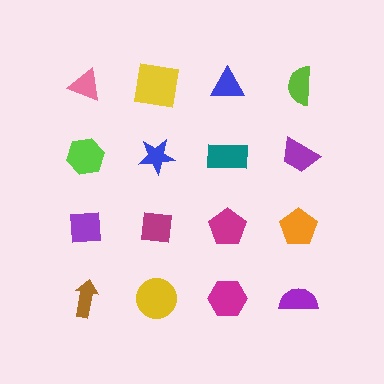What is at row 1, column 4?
A lime semicircle.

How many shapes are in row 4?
4 shapes.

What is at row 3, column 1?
A purple square.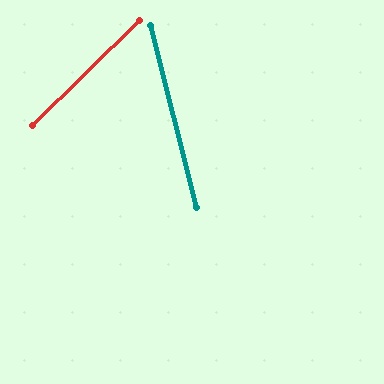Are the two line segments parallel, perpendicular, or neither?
Neither parallel nor perpendicular — they differ by about 60°.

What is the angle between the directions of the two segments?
Approximately 60 degrees.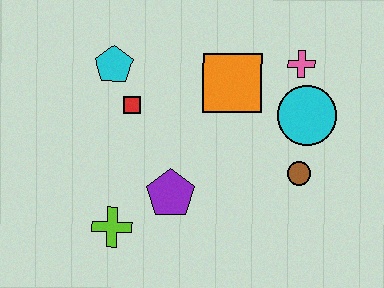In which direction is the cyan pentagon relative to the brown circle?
The cyan pentagon is to the left of the brown circle.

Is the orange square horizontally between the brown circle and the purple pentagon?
Yes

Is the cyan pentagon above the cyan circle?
Yes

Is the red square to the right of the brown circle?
No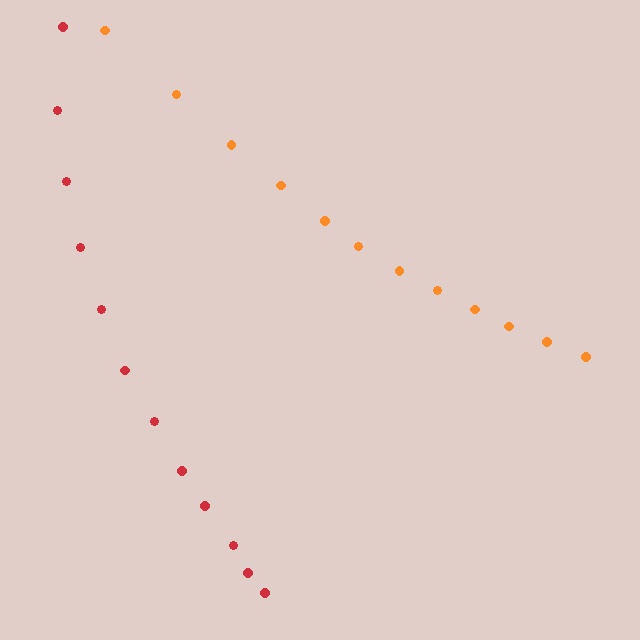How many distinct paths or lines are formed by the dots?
There are 2 distinct paths.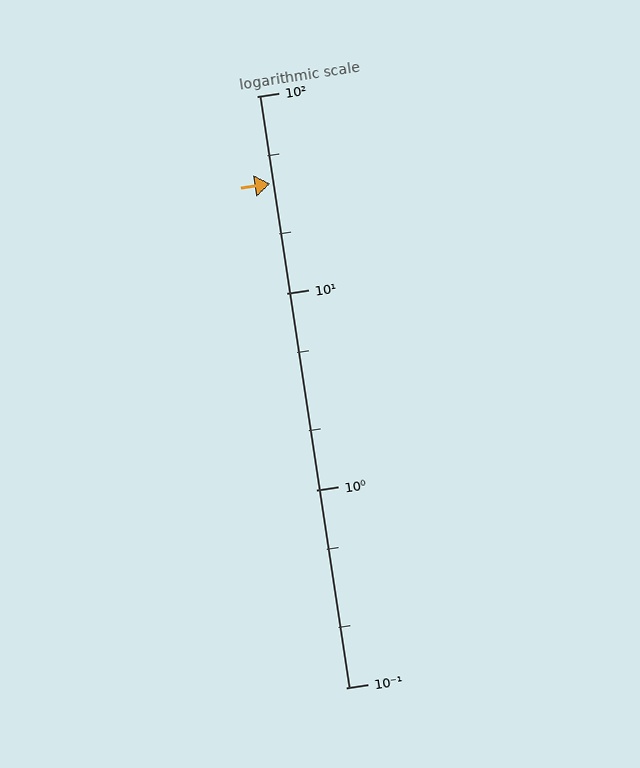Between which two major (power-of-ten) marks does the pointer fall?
The pointer is between 10 and 100.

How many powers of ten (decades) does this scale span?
The scale spans 3 decades, from 0.1 to 100.